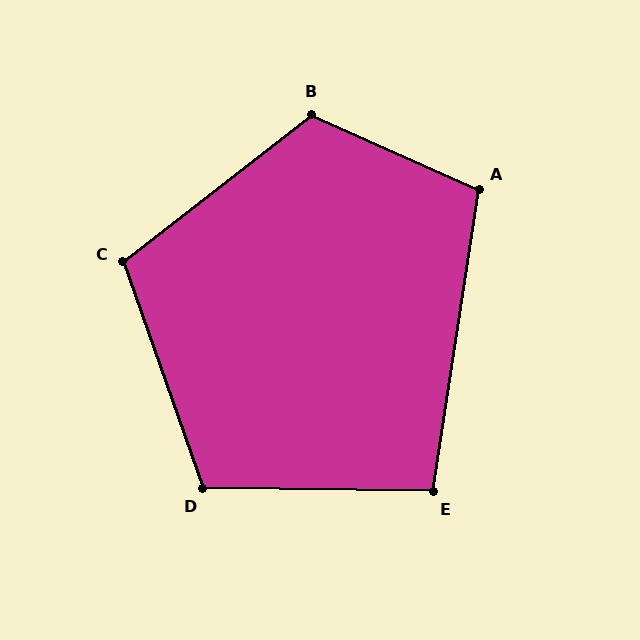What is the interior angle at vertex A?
Approximately 106 degrees (obtuse).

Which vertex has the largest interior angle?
B, at approximately 118 degrees.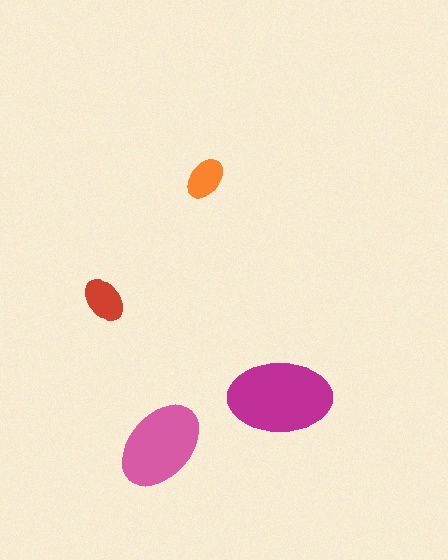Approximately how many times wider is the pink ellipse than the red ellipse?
About 2 times wider.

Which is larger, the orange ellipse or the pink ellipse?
The pink one.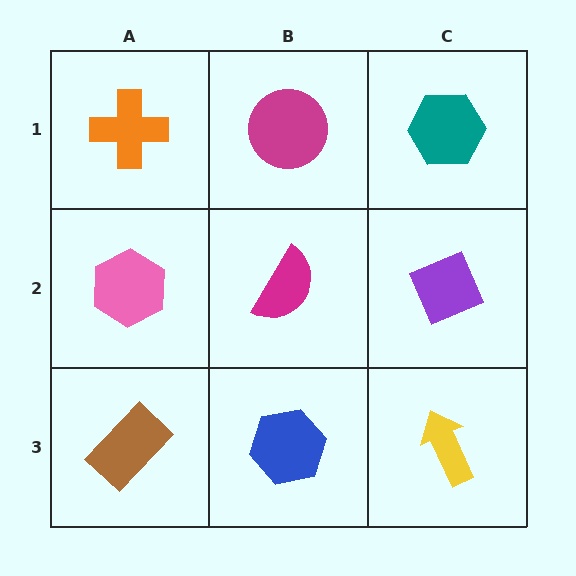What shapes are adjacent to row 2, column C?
A teal hexagon (row 1, column C), a yellow arrow (row 3, column C), a magenta semicircle (row 2, column B).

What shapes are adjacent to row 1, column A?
A pink hexagon (row 2, column A), a magenta circle (row 1, column B).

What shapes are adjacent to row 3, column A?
A pink hexagon (row 2, column A), a blue hexagon (row 3, column B).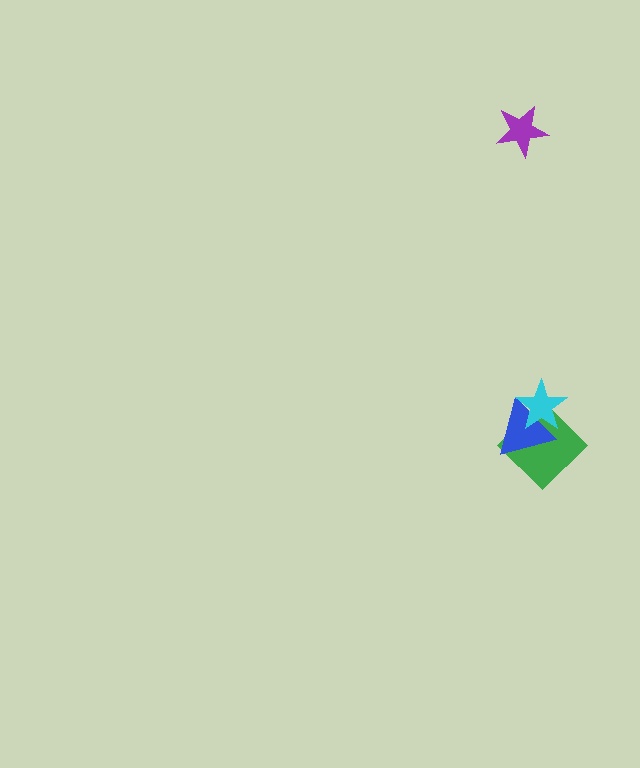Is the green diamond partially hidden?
Yes, it is partially covered by another shape.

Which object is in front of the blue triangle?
The cyan star is in front of the blue triangle.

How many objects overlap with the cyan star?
2 objects overlap with the cyan star.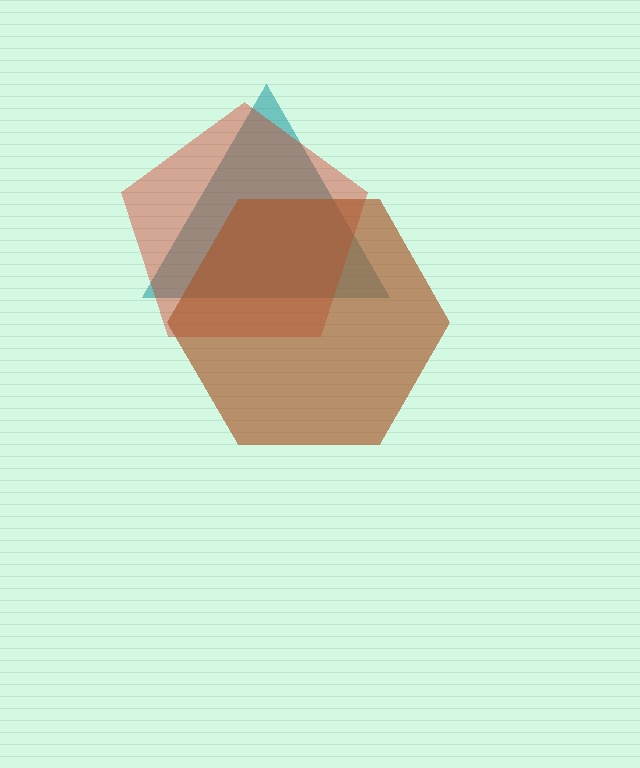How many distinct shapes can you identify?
There are 3 distinct shapes: a teal triangle, a red pentagon, a brown hexagon.